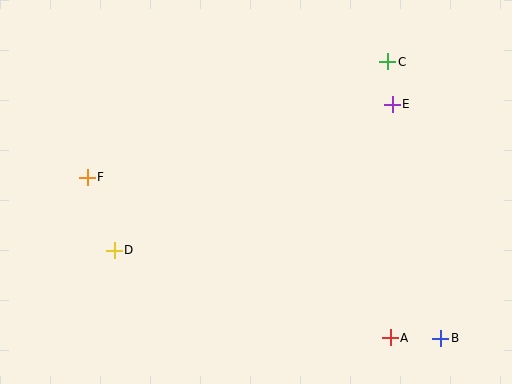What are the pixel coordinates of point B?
Point B is at (441, 338).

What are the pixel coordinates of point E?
Point E is at (392, 104).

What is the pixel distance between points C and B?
The distance between C and B is 282 pixels.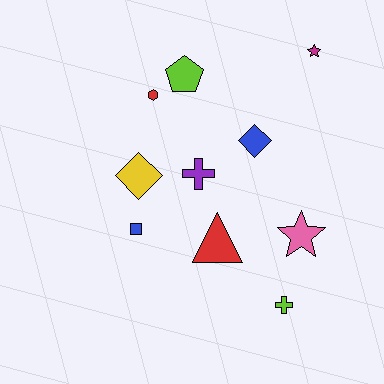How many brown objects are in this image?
There are no brown objects.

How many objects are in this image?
There are 10 objects.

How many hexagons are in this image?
There is 1 hexagon.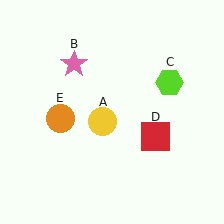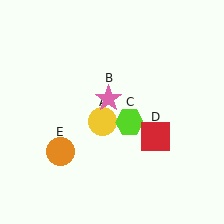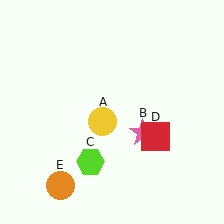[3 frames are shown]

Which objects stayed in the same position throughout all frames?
Yellow circle (object A) and red square (object D) remained stationary.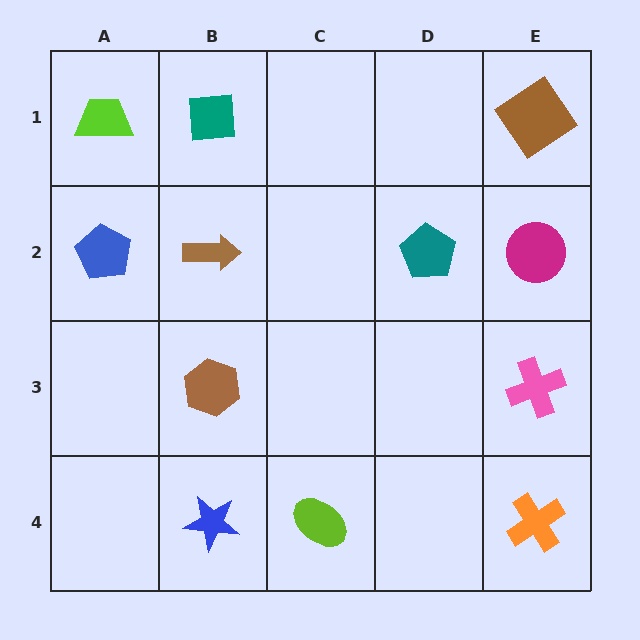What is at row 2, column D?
A teal pentagon.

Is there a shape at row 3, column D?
No, that cell is empty.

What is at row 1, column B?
A teal square.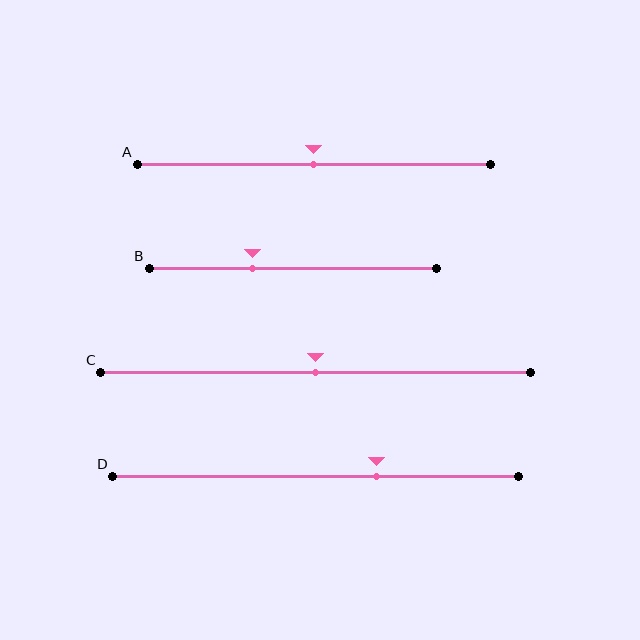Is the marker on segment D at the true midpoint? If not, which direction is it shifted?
No, the marker on segment D is shifted to the right by about 15% of the segment length.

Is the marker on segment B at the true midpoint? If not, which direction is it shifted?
No, the marker on segment B is shifted to the left by about 14% of the segment length.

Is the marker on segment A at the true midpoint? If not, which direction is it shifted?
Yes, the marker on segment A is at the true midpoint.